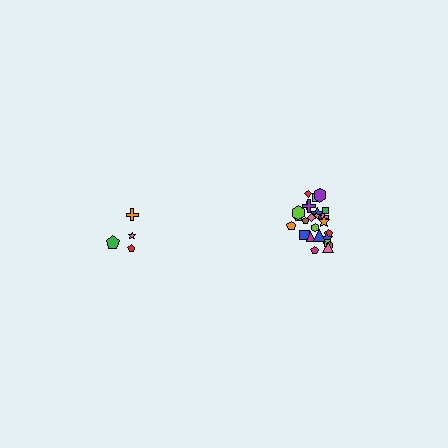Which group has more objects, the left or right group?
The right group.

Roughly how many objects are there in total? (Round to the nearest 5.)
Roughly 30 objects in total.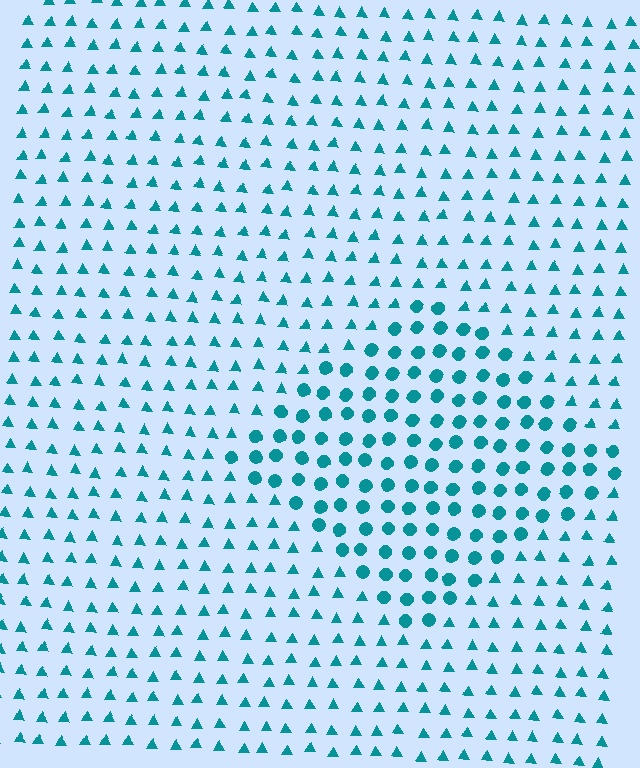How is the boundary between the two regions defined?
The boundary is defined by a change in element shape: circles inside vs. triangles outside. All elements share the same color and spacing.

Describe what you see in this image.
The image is filled with small teal elements arranged in a uniform grid. A diamond-shaped region contains circles, while the surrounding area contains triangles. The boundary is defined purely by the change in element shape.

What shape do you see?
I see a diamond.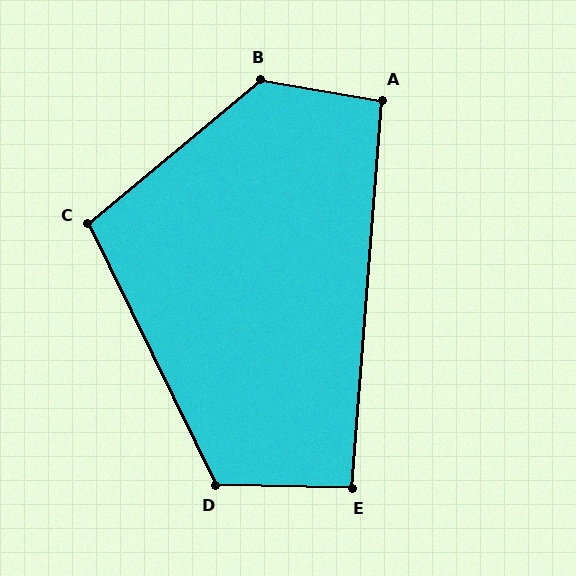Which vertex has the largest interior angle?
B, at approximately 131 degrees.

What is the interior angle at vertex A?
Approximately 95 degrees (obtuse).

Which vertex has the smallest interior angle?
E, at approximately 93 degrees.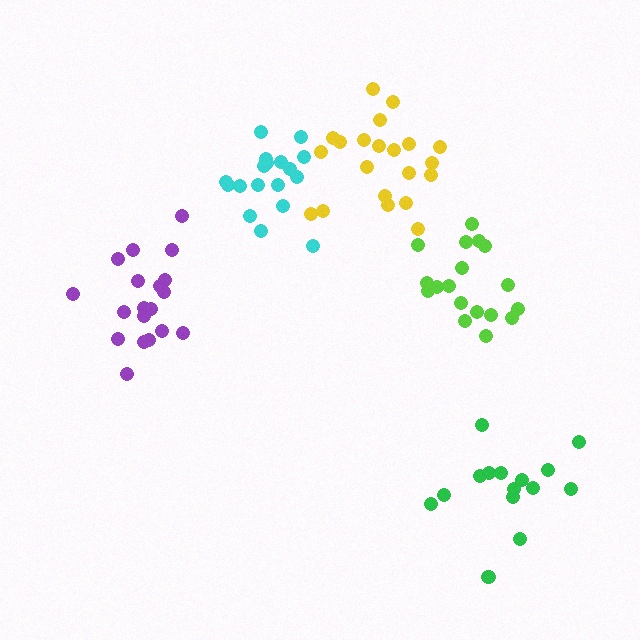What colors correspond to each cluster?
The clusters are colored: purple, cyan, green, lime, yellow.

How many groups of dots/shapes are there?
There are 5 groups.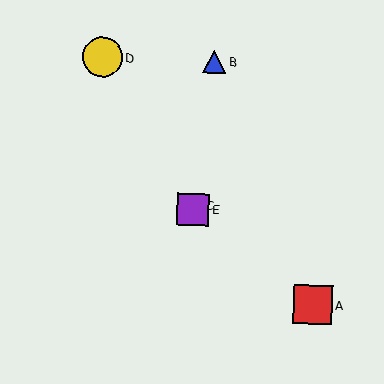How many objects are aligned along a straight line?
3 objects (C, D, E) are aligned along a straight line.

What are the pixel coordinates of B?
Object B is at (214, 62).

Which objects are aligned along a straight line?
Objects C, D, E are aligned along a straight line.